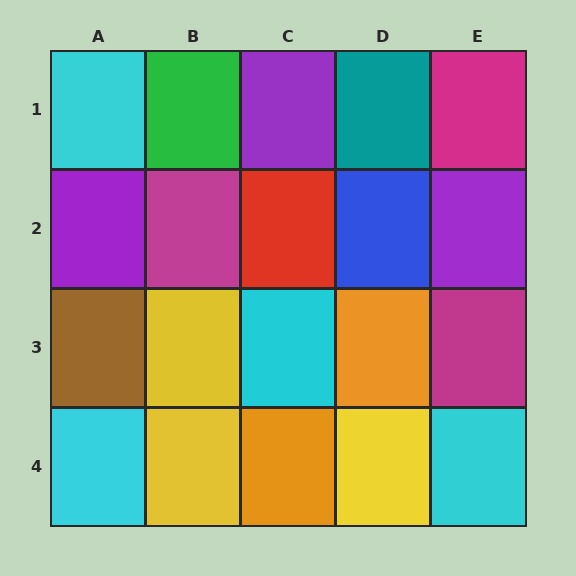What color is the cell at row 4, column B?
Yellow.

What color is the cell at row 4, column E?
Cyan.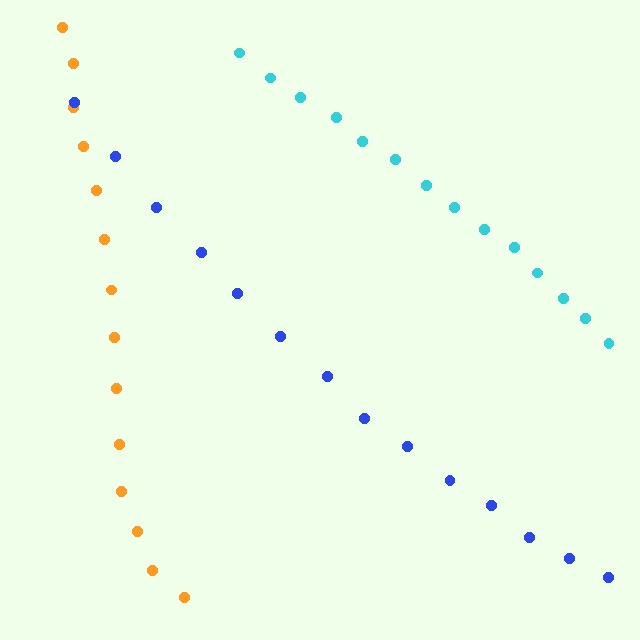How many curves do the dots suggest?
There are 3 distinct paths.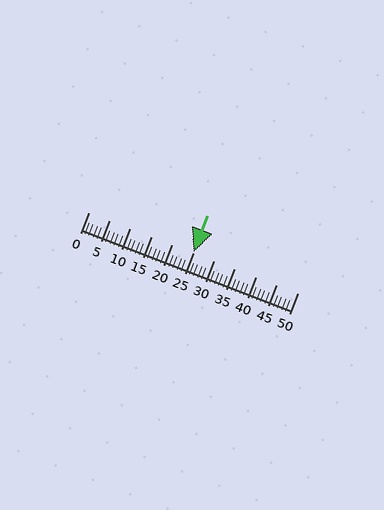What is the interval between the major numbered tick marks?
The major tick marks are spaced 5 units apart.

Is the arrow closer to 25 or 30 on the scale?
The arrow is closer to 25.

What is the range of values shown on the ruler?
The ruler shows values from 0 to 50.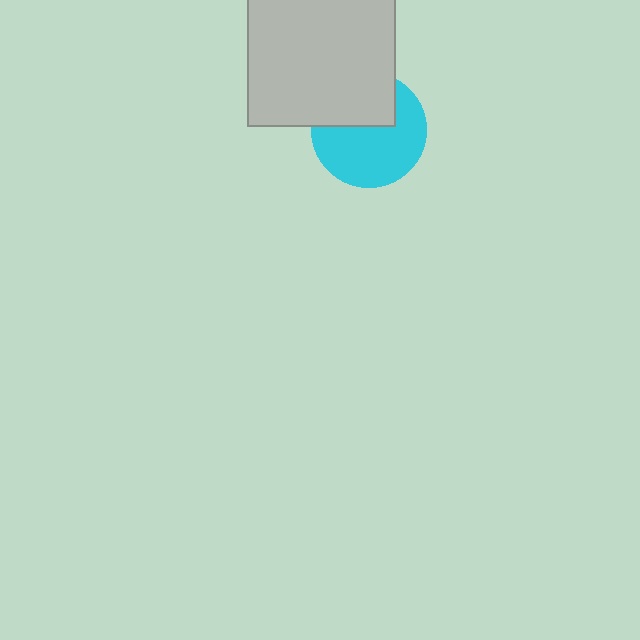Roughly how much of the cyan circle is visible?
About half of it is visible (roughly 63%).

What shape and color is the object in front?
The object in front is a light gray square.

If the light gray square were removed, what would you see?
You would see the complete cyan circle.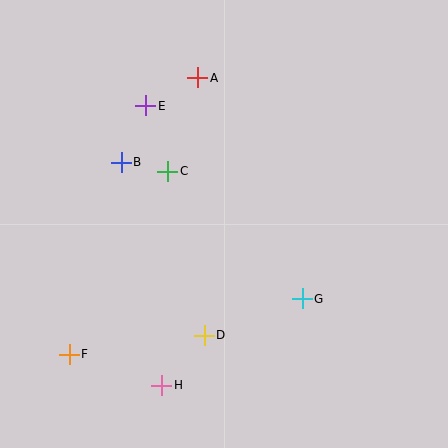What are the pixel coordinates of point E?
Point E is at (146, 106).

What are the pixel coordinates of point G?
Point G is at (302, 299).